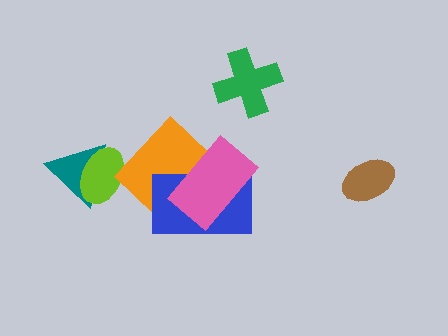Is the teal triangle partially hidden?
Yes, it is partially covered by another shape.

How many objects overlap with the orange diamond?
2 objects overlap with the orange diamond.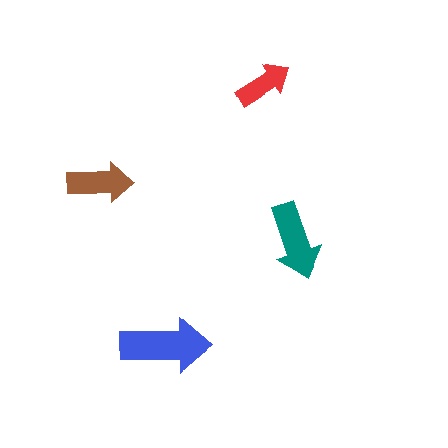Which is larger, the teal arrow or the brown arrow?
The teal one.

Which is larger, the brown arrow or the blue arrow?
The blue one.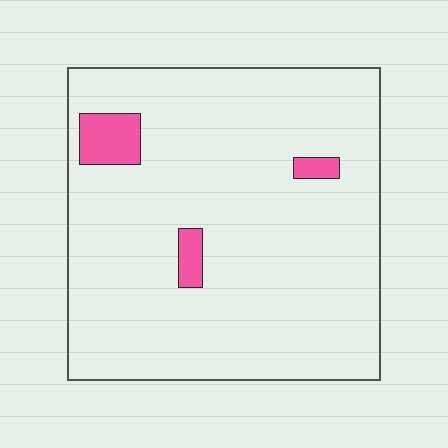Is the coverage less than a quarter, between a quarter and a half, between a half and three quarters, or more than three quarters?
Less than a quarter.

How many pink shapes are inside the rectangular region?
3.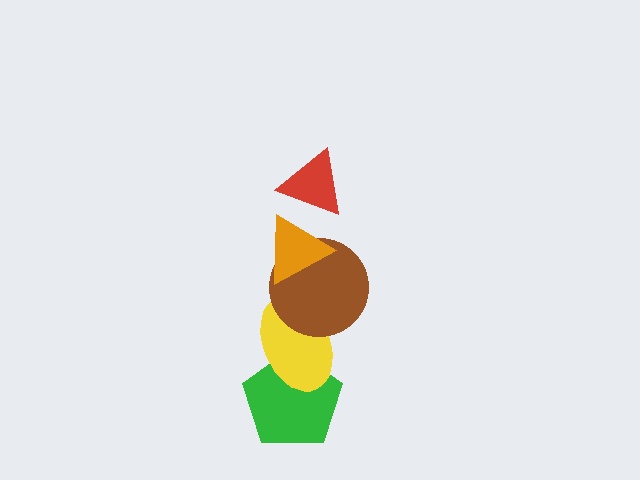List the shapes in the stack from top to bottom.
From top to bottom: the red triangle, the orange triangle, the brown circle, the yellow ellipse, the green pentagon.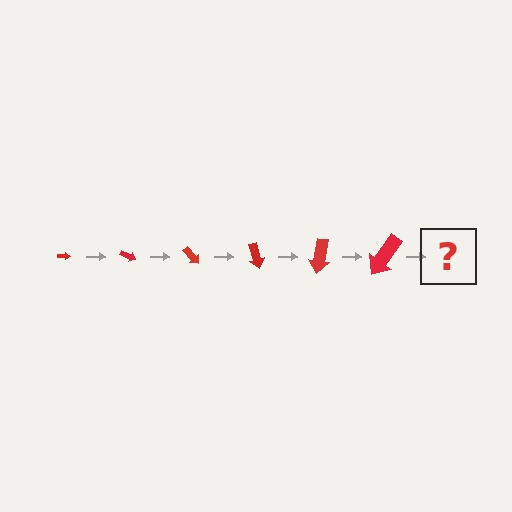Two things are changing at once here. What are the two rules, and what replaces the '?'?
The two rules are that the arrow grows larger each step and it rotates 25 degrees each step. The '?' should be an arrow, larger than the previous one and rotated 150 degrees from the start.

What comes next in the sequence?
The next element should be an arrow, larger than the previous one and rotated 150 degrees from the start.